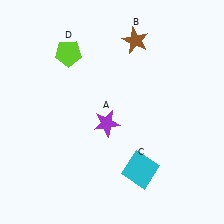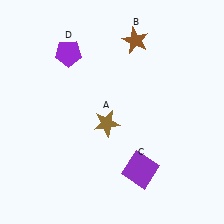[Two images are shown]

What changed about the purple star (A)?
In Image 1, A is purple. In Image 2, it changed to brown.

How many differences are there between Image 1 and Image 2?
There are 3 differences between the two images.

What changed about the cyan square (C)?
In Image 1, C is cyan. In Image 2, it changed to purple.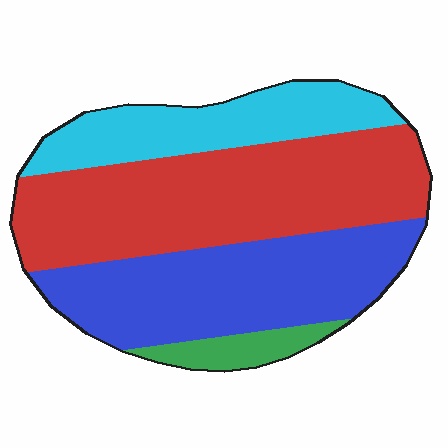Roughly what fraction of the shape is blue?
Blue takes up between a quarter and a half of the shape.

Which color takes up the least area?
Green, at roughly 5%.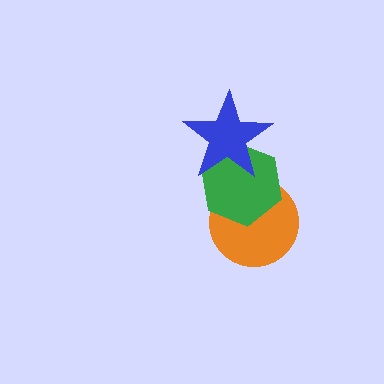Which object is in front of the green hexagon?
The blue star is in front of the green hexagon.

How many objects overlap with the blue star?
1 object overlaps with the blue star.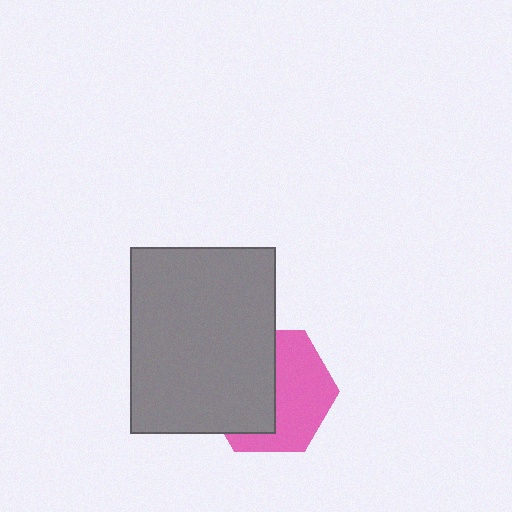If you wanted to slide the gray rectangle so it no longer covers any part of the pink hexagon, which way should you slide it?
Slide it left — that is the most direct way to separate the two shapes.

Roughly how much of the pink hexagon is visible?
About half of it is visible (roughly 51%).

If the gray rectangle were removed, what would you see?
You would see the complete pink hexagon.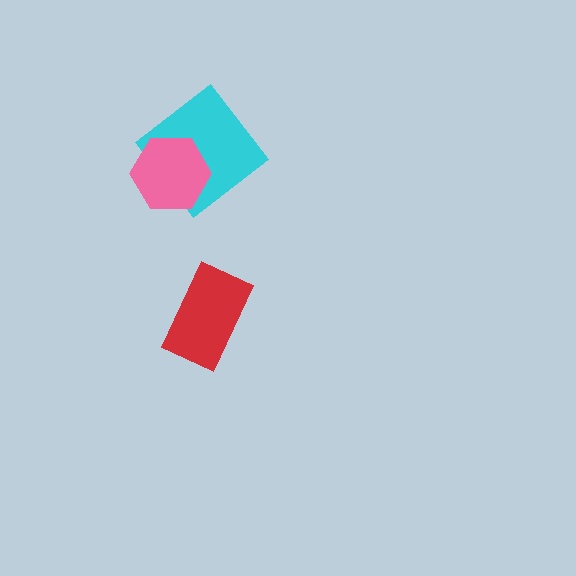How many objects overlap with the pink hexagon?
1 object overlaps with the pink hexagon.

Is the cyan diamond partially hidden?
Yes, it is partially covered by another shape.